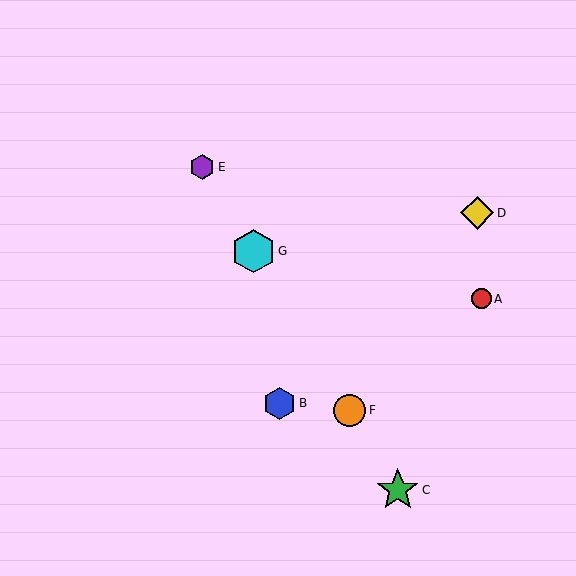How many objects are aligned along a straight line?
4 objects (C, E, F, G) are aligned along a straight line.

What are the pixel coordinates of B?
Object B is at (279, 403).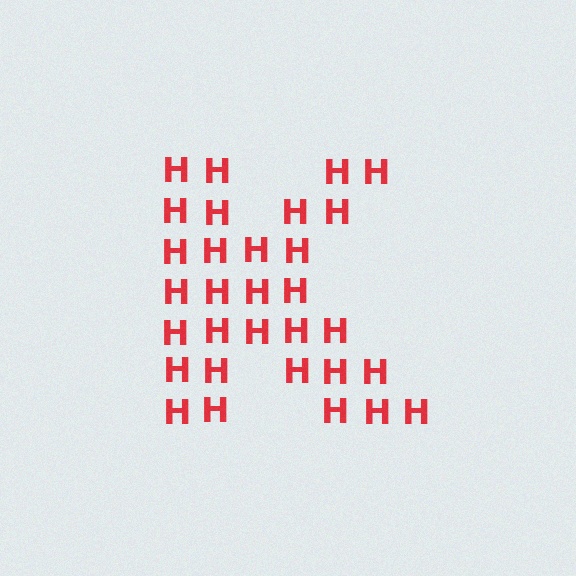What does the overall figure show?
The overall figure shows the letter K.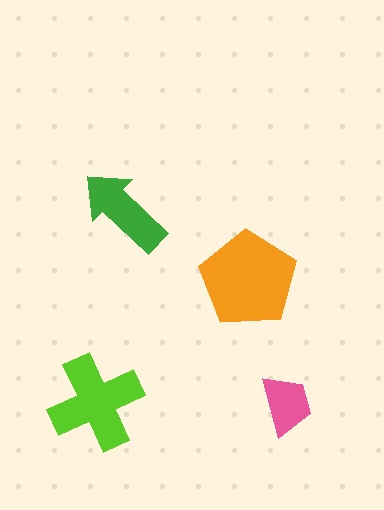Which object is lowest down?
The pink trapezoid is bottommost.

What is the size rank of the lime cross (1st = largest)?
2nd.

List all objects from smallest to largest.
The pink trapezoid, the green arrow, the lime cross, the orange pentagon.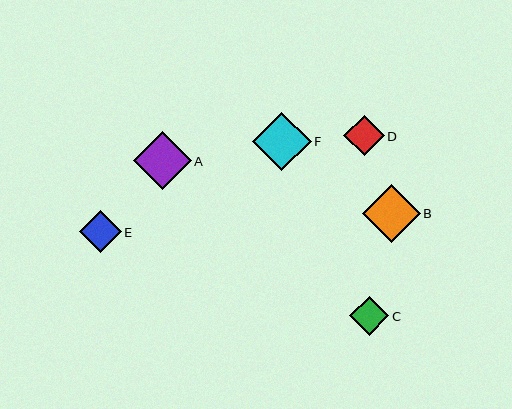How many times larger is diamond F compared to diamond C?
Diamond F is approximately 1.5 times the size of diamond C.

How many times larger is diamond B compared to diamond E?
Diamond B is approximately 1.4 times the size of diamond E.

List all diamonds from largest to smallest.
From largest to smallest: F, A, B, E, D, C.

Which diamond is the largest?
Diamond F is the largest with a size of approximately 59 pixels.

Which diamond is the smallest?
Diamond C is the smallest with a size of approximately 39 pixels.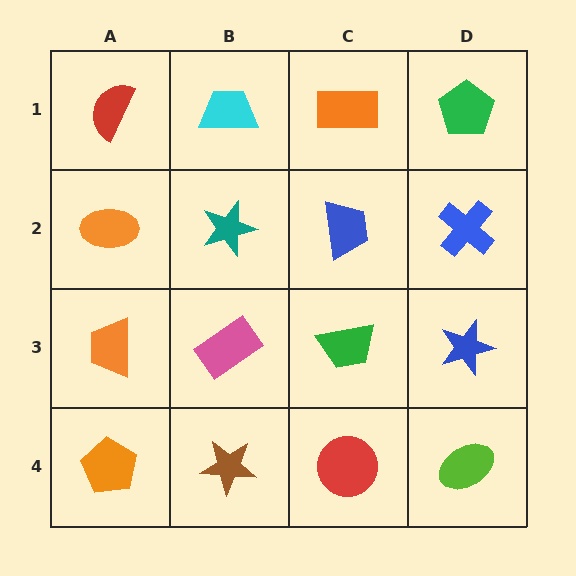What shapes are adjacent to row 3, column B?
A teal star (row 2, column B), a brown star (row 4, column B), an orange trapezoid (row 3, column A), a green trapezoid (row 3, column C).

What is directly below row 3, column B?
A brown star.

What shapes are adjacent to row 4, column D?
A blue star (row 3, column D), a red circle (row 4, column C).